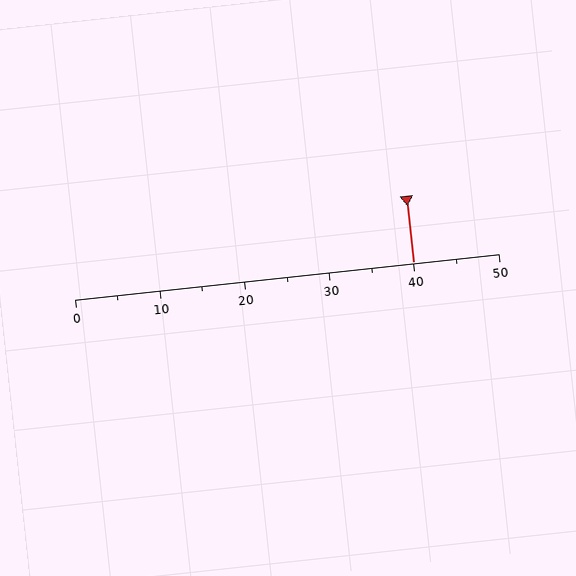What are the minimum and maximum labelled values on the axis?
The axis runs from 0 to 50.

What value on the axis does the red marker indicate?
The marker indicates approximately 40.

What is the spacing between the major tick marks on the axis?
The major ticks are spaced 10 apart.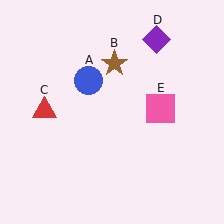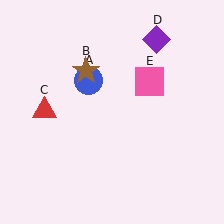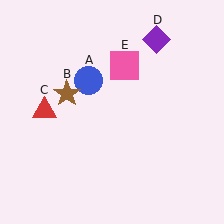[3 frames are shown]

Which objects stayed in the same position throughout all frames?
Blue circle (object A) and red triangle (object C) and purple diamond (object D) remained stationary.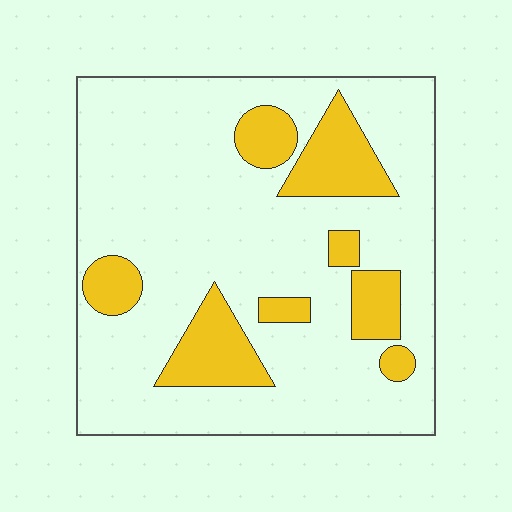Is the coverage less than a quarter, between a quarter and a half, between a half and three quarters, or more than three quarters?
Less than a quarter.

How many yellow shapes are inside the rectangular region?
8.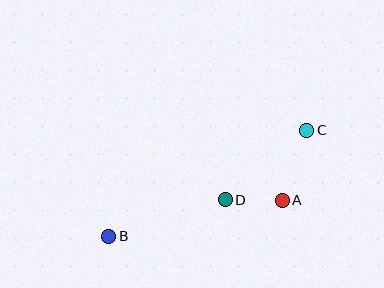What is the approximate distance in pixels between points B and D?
The distance between B and D is approximately 122 pixels.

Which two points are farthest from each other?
Points B and C are farthest from each other.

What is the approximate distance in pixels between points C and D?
The distance between C and D is approximately 107 pixels.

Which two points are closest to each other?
Points A and D are closest to each other.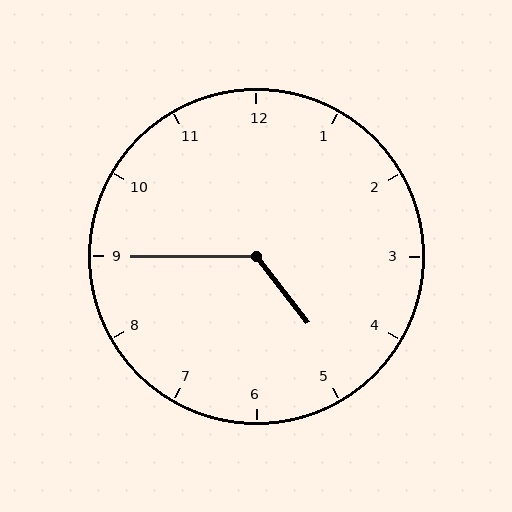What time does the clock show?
4:45.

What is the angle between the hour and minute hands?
Approximately 128 degrees.